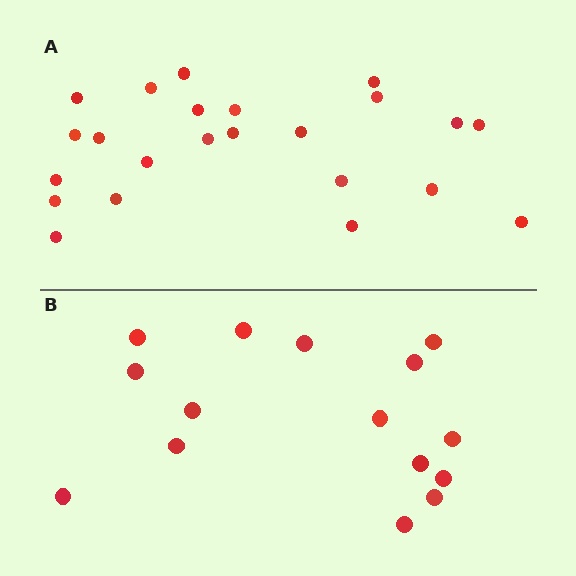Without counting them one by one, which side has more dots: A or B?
Region A (the top region) has more dots.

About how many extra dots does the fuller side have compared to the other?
Region A has roughly 8 or so more dots than region B.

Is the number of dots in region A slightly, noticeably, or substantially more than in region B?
Region A has substantially more. The ratio is roughly 1.5 to 1.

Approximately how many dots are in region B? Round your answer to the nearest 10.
About 20 dots. (The exact count is 15, which rounds to 20.)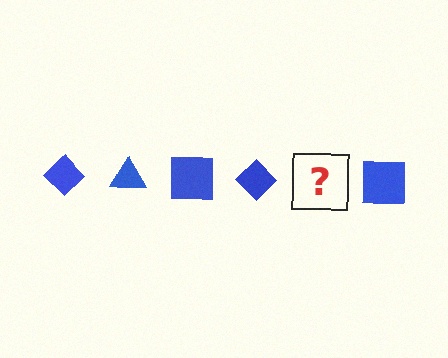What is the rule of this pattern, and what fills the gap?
The rule is that the pattern cycles through diamond, triangle, square shapes in blue. The gap should be filled with a blue triangle.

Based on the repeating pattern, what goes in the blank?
The blank should be a blue triangle.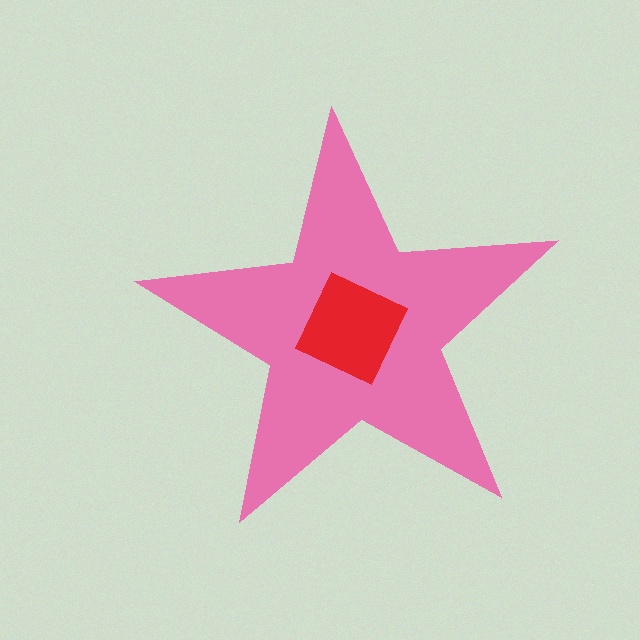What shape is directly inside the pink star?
The red square.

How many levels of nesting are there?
2.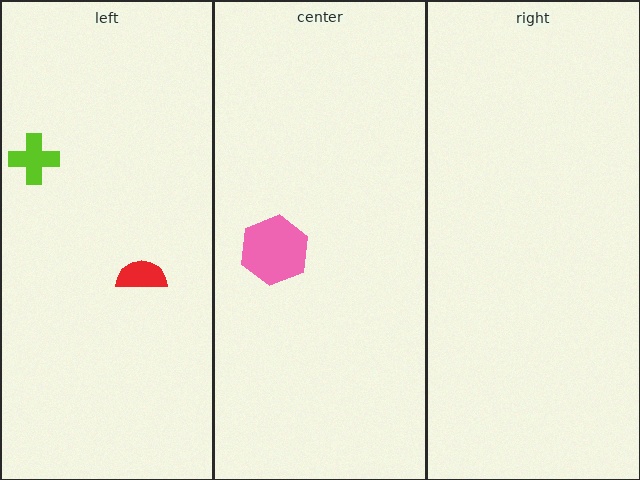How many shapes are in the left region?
2.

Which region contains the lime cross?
The left region.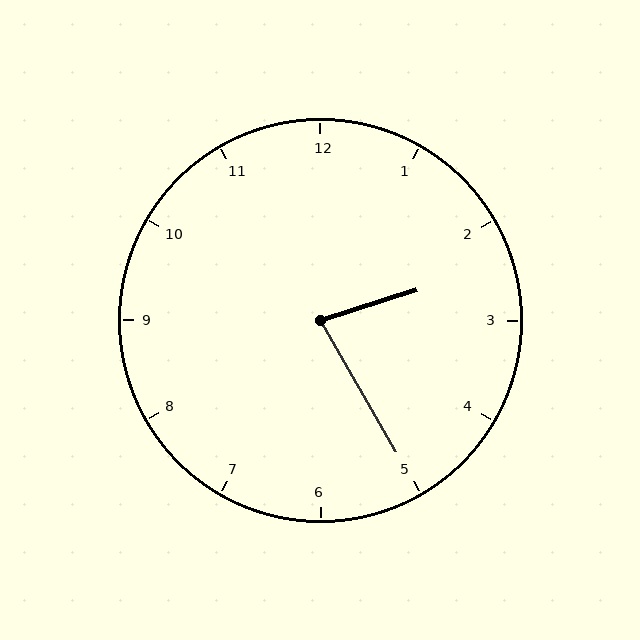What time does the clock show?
2:25.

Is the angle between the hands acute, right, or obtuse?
It is acute.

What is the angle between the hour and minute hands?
Approximately 78 degrees.